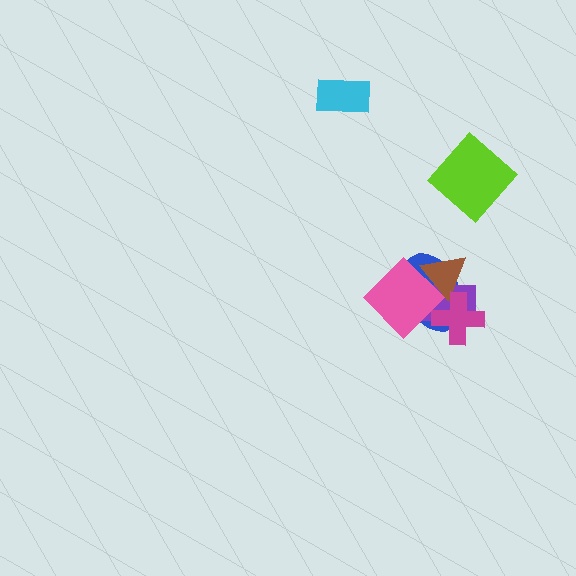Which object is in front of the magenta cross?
The pink diamond is in front of the magenta cross.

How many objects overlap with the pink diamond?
4 objects overlap with the pink diamond.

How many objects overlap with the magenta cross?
4 objects overlap with the magenta cross.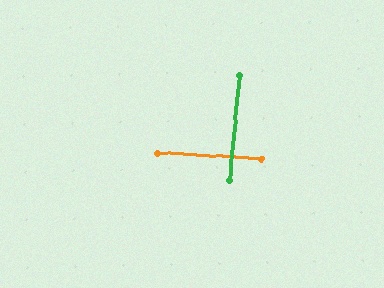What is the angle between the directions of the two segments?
Approximately 88 degrees.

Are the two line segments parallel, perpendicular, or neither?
Perpendicular — they meet at approximately 88°.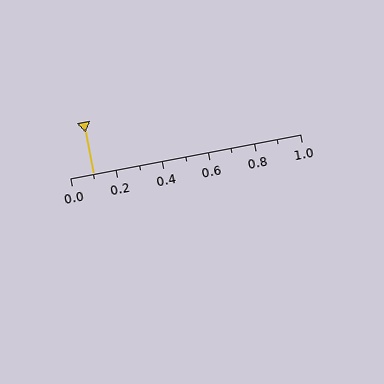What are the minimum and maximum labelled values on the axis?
The axis runs from 0.0 to 1.0.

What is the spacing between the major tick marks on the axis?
The major ticks are spaced 0.2 apart.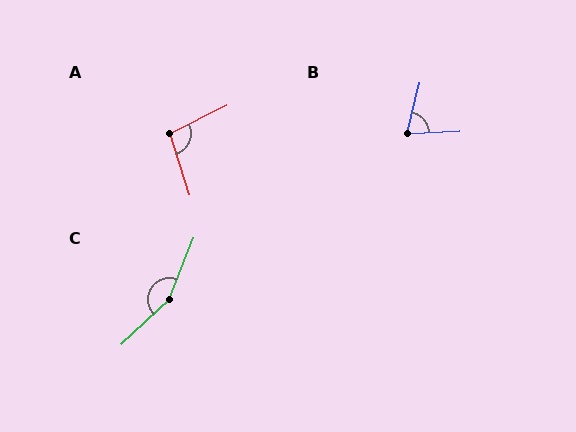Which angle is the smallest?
B, at approximately 73 degrees.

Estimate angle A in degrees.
Approximately 99 degrees.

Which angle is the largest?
C, at approximately 155 degrees.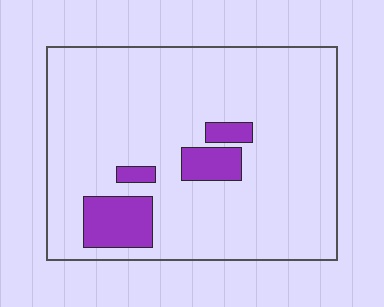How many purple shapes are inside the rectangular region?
4.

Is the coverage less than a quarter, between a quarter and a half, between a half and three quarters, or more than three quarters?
Less than a quarter.